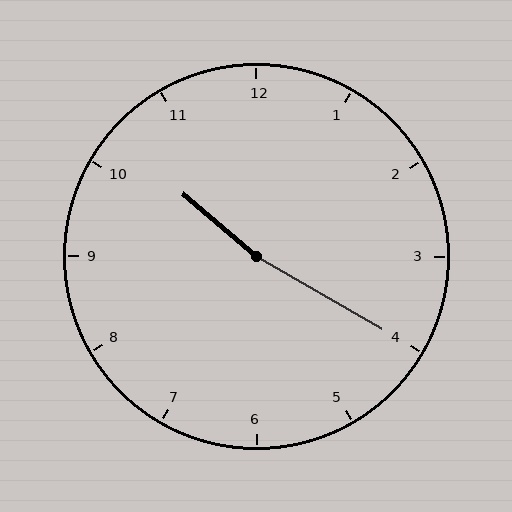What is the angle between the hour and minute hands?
Approximately 170 degrees.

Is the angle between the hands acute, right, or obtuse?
It is obtuse.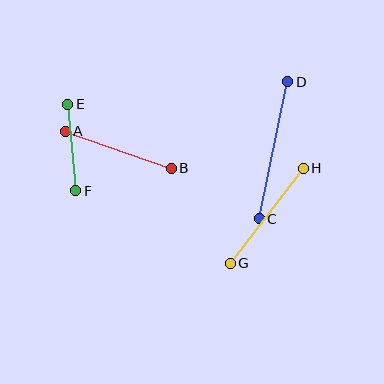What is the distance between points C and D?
The distance is approximately 140 pixels.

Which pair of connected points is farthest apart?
Points C and D are farthest apart.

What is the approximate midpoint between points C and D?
The midpoint is at approximately (273, 150) pixels.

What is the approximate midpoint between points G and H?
The midpoint is at approximately (267, 216) pixels.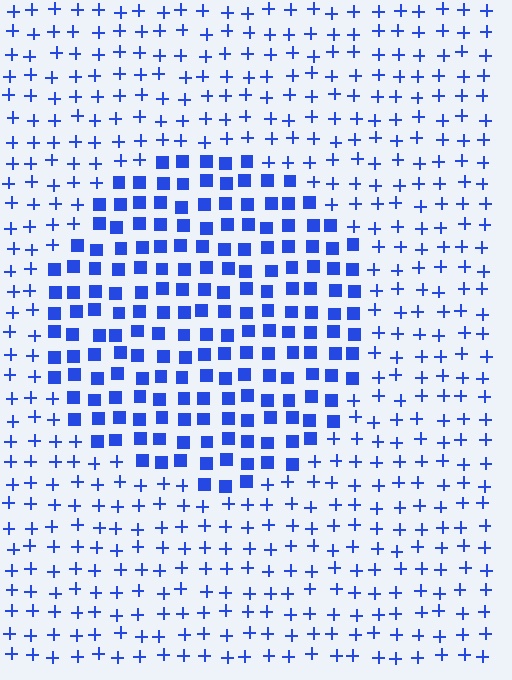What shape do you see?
I see a circle.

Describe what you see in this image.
The image is filled with small blue elements arranged in a uniform grid. A circle-shaped region contains squares, while the surrounding area contains plus signs. The boundary is defined purely by the change in element shape.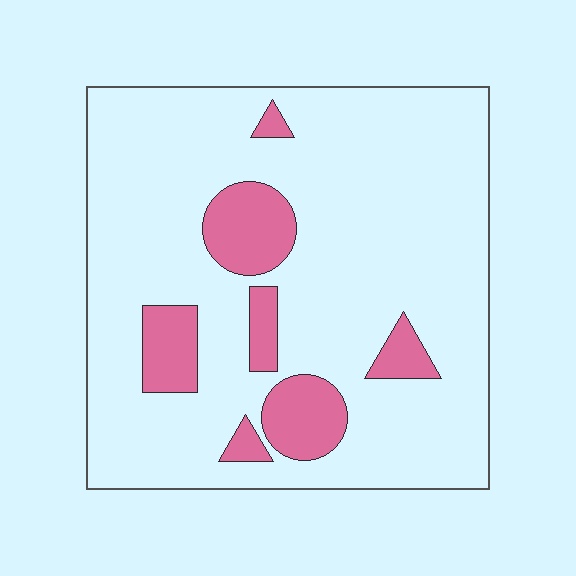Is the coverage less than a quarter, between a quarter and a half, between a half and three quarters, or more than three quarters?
Less than a quarter.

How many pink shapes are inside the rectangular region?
7.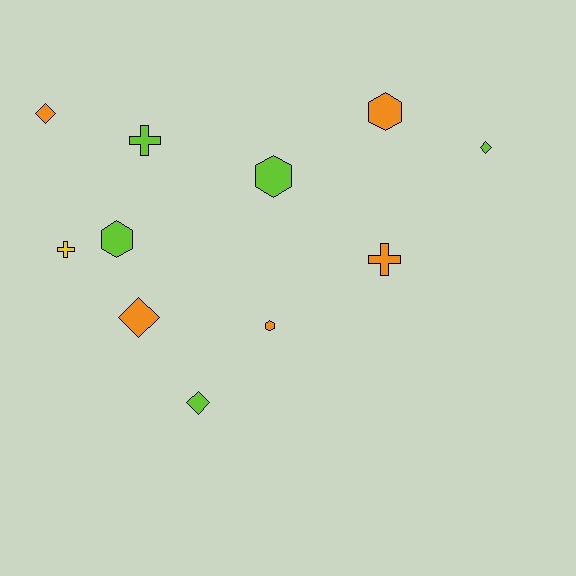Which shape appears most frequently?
Diamond, with 4 objects.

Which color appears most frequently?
Lime, with 5 objects.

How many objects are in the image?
There are 11 objects.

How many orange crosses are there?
There is 1 orange cross.